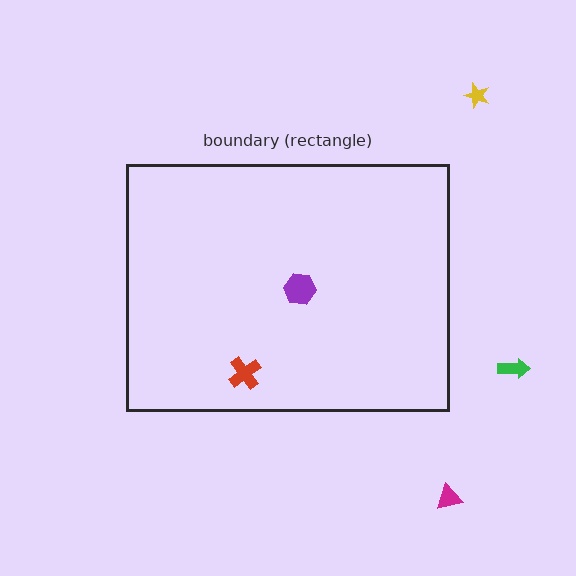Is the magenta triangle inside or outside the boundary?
Outside.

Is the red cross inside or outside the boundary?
Inside.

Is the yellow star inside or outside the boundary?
Outside.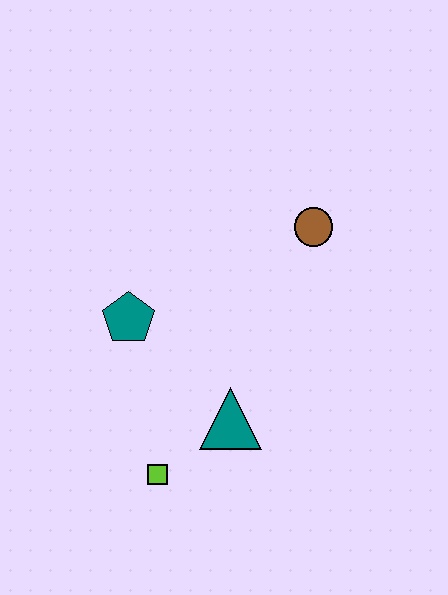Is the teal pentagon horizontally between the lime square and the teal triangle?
No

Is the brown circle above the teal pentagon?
Yes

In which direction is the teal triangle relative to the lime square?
The teal triangle is to the right of the lime square.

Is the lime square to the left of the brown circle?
Yes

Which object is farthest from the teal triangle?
The brown circle is farthest from the teal triangle.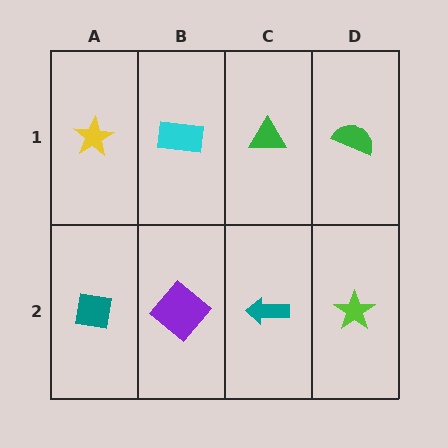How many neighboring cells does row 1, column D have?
2.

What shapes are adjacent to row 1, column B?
A purple diamond (row 2, column B), a yellow star (row 1, column A), a green triangle (row 1, column C).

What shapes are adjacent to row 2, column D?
A green semicircle (row 1, column D), a teal arrow (row 2, column C).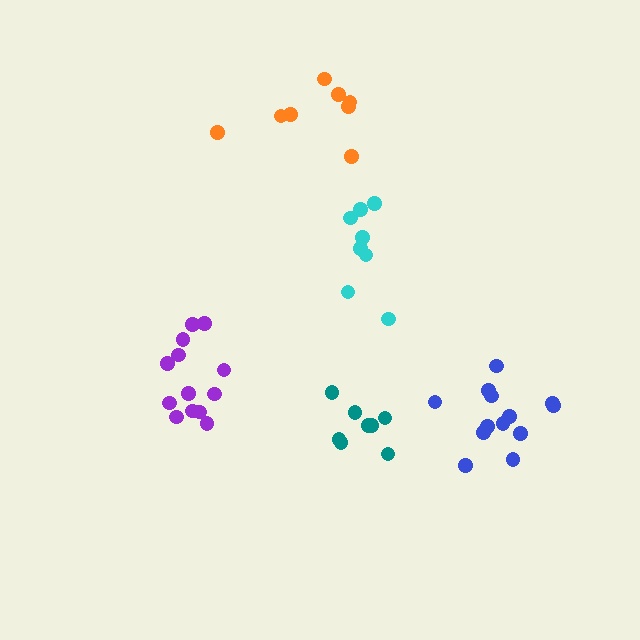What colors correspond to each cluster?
The clusters are colored: teal, cyan, orange, blue, purple.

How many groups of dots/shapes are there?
There are 5 groups.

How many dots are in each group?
Group 1: 8 dots, Group 2: 8 dots, Group 3: 8 dots, Group 4: 13 dots, Group 5: 13 dots (50 total).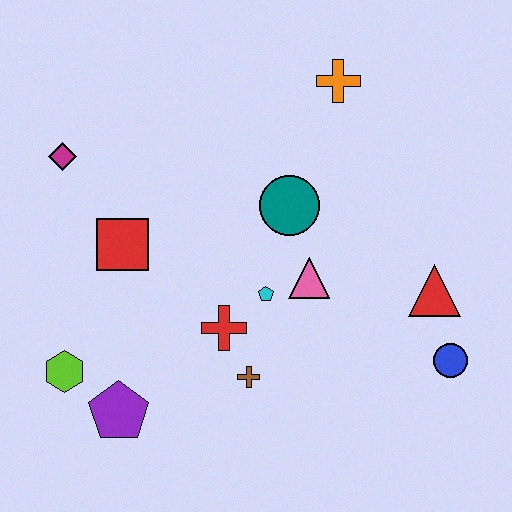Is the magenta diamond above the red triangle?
Yes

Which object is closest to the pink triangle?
The cyan pentagon is closest to the pink triangle.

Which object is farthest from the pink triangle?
The magenta diamond is farthest from the pink triangle.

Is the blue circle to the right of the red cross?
Yes